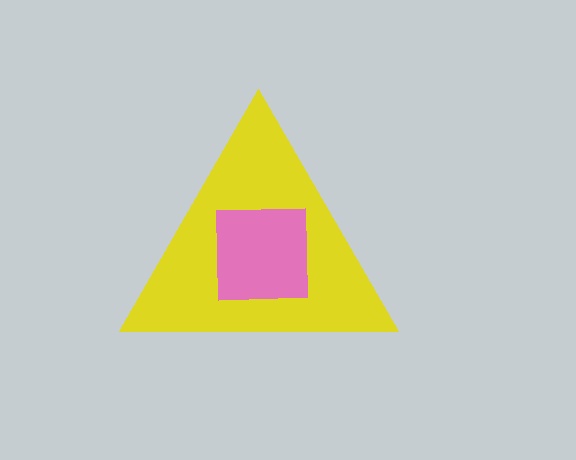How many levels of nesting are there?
2.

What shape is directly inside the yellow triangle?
The pink square.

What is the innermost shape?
The pink square.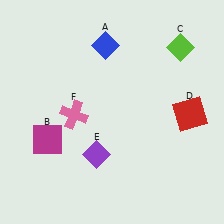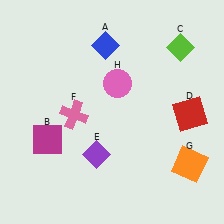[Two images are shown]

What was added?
An orange square (G), a pink circle (H) were added in Image 2.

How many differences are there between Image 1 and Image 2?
There are 2 differences between the two images.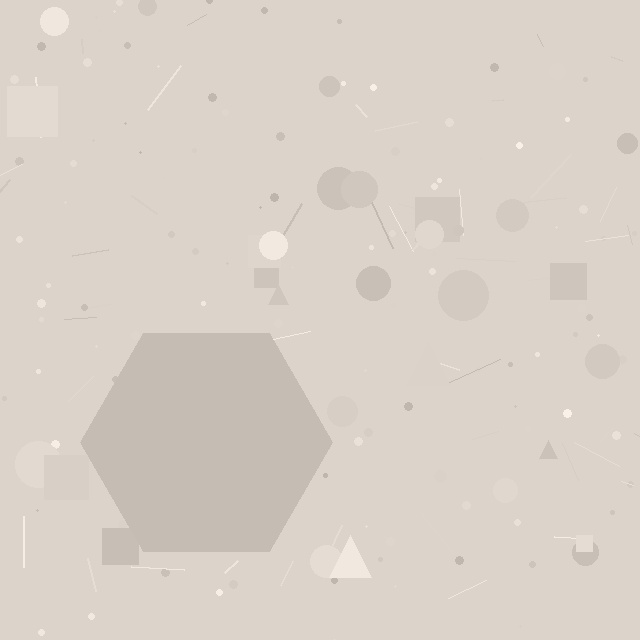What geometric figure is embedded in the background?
A hexagon is embedded in the background.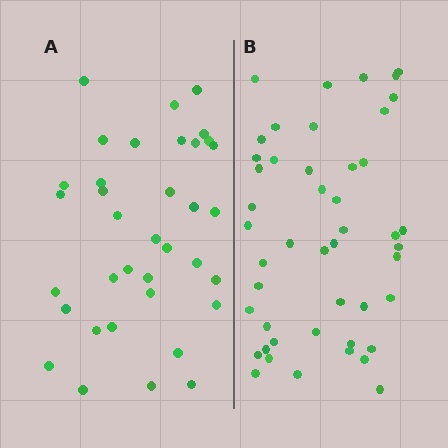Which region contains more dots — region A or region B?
Region B (the right region) has more dots.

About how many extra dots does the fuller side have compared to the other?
Region B has roughly 12 or so more dots than region A.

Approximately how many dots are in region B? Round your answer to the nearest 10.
About 50 dots. (The exact count is 47, which rounds to 50.)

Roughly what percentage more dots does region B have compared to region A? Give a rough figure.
About 30% more.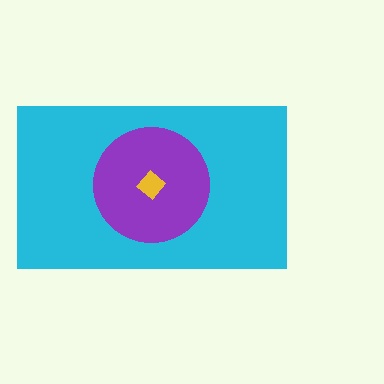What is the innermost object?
The yellow diamond.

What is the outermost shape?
The cyan rectangle.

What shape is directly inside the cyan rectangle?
The purple circle.